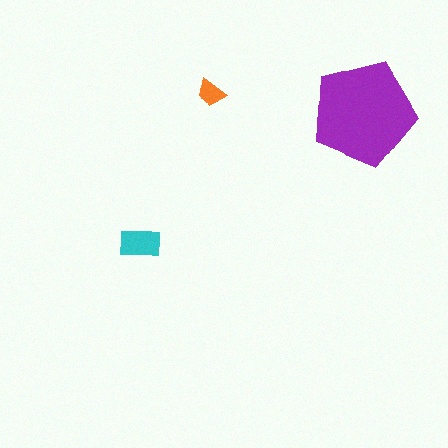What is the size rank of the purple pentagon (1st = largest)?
1st.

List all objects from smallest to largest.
The orange trapezoid, the cyan rectangle, the purple pentagon.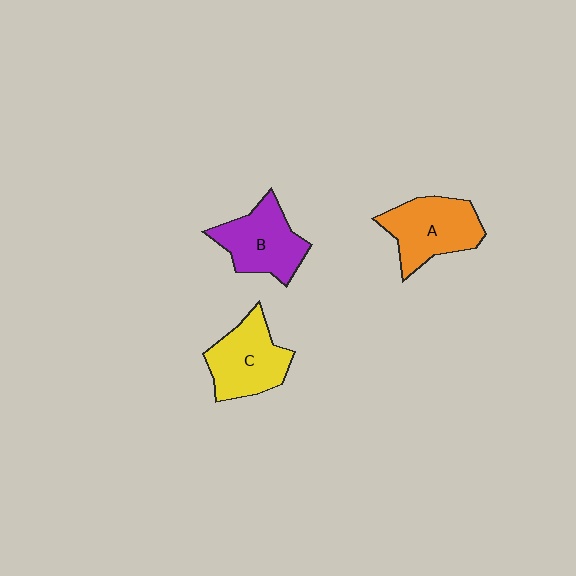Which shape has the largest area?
Shape A (orange).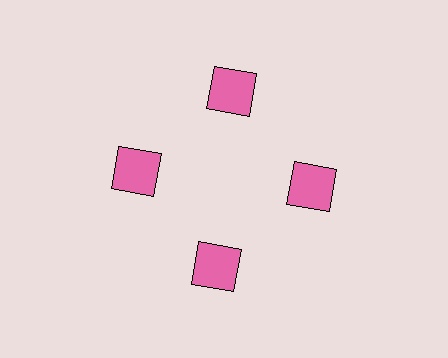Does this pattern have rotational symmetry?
Yes, this pattern has 4-fold rotational symmetry. It looks the same after rotating 90 degrees around the center.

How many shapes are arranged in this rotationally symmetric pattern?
There are 4 shapes, arranged in 4 groups of 1.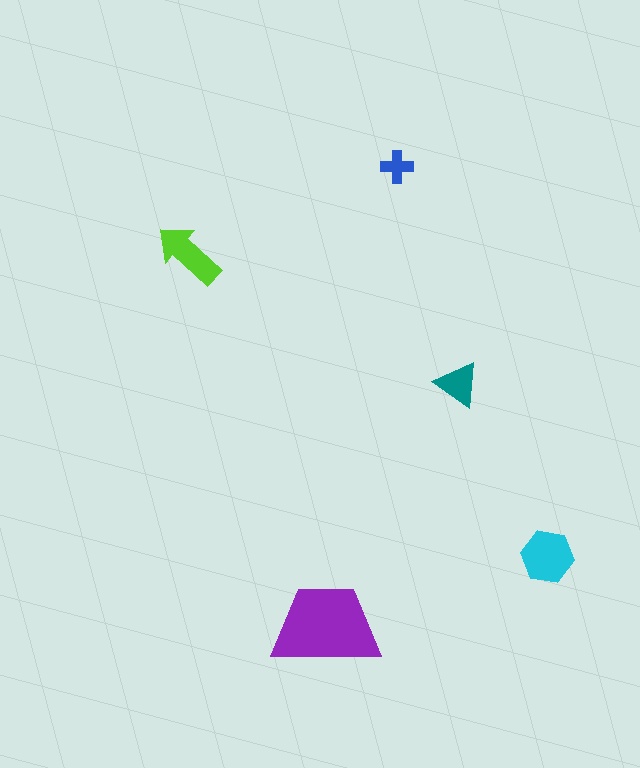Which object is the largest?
The purple trapezoid.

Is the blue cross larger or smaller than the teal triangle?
Smaller.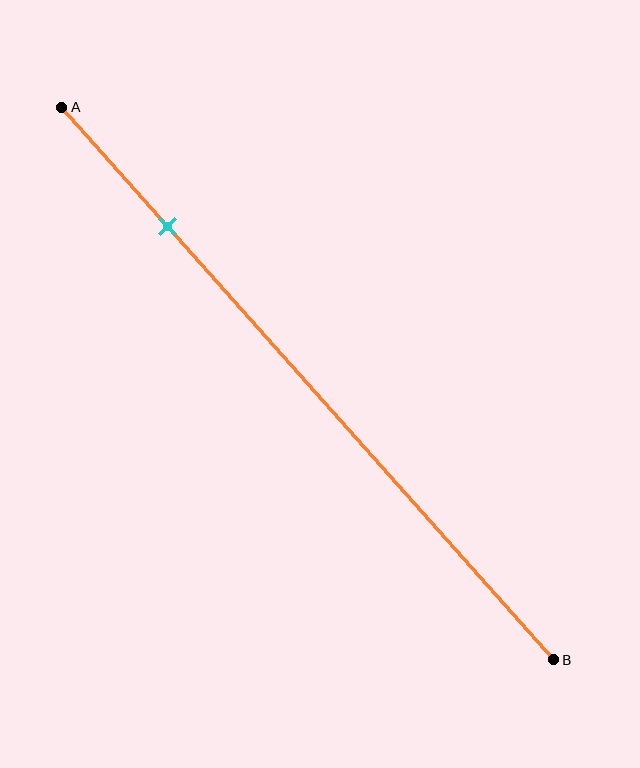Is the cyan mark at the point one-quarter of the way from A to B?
No, the mark is at about 20% from A, not at the 25% one-quarter point.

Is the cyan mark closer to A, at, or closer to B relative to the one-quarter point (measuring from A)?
The cyan mark is closer to point A than the one-quarter point of segment AB.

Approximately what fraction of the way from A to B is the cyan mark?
The cyan mark is approximately 20% of the way from A to B.